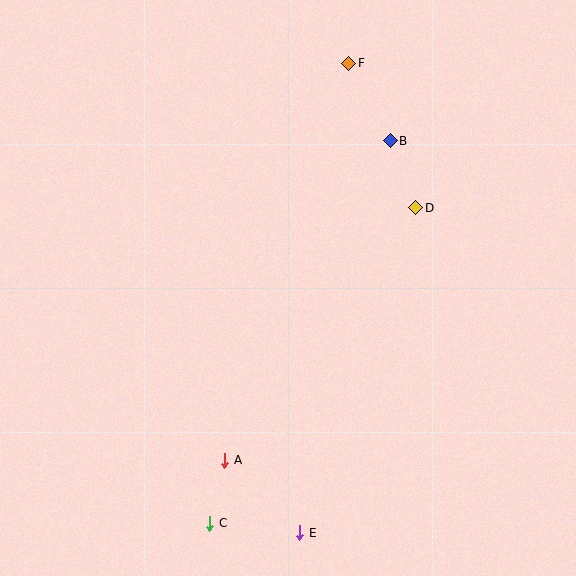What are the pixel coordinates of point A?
Point A is at (225, 460).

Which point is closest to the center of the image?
Point D at (416, 208) is closest to the center.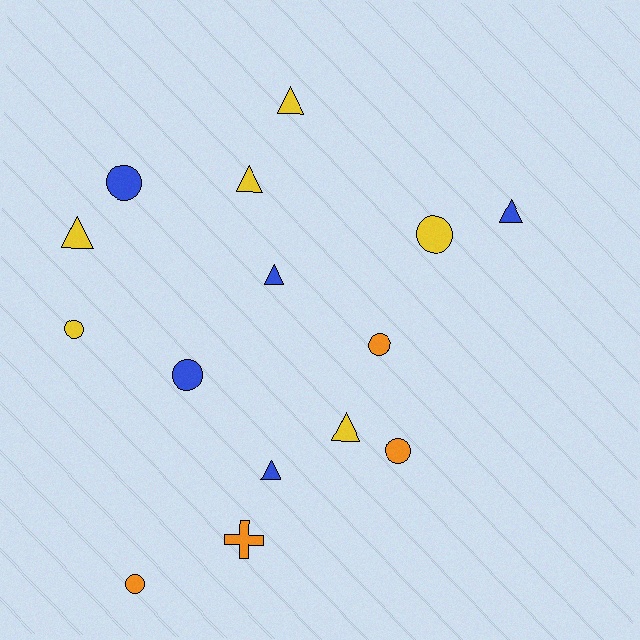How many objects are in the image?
There are 15 objects.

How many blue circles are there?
There are 2 blue circles.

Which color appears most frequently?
Yellow, with 6 objects.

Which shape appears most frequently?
Circle, with 7 objects.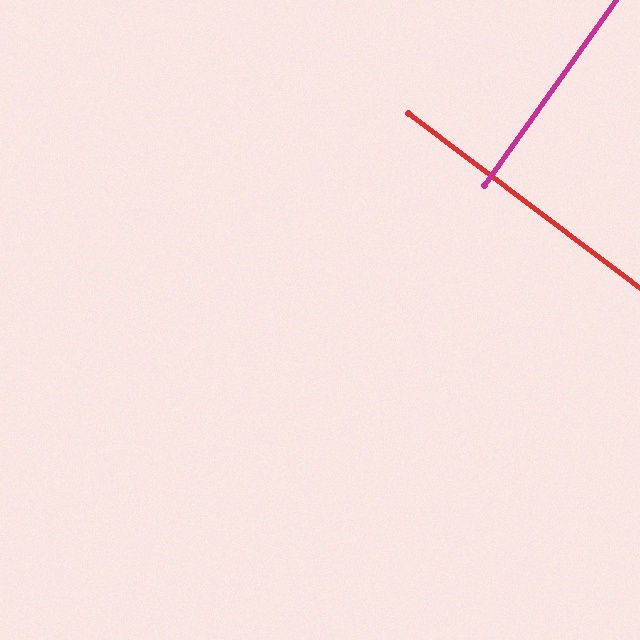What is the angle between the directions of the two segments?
Approximately 88 degrees.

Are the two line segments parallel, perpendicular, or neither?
Perpendicular — they meet at approximately 88°.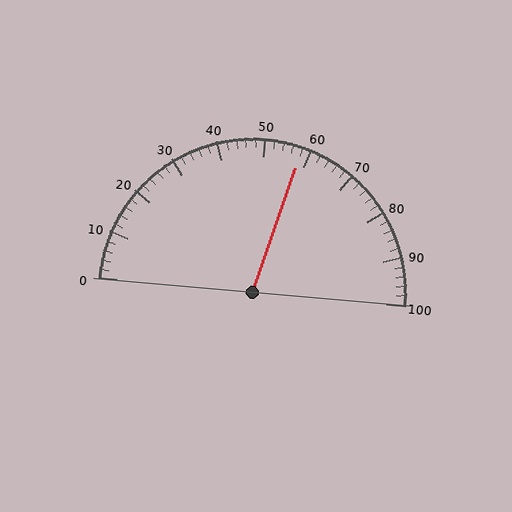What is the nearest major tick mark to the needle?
The nearest major tick mark is 60.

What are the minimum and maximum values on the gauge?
The gauge ranges from 0 to 100.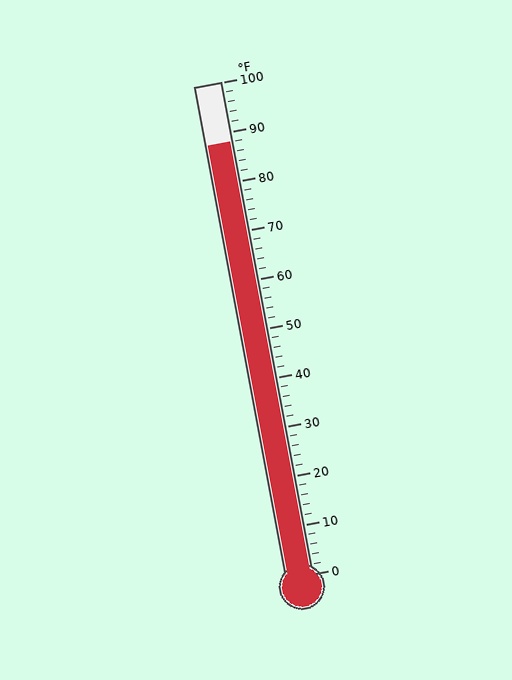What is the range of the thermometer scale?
The thermometer scale ranges from 0°F to 100°F.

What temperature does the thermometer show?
The thermometer shows approximately 88°F.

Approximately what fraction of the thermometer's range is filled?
The thermometer is filled to approximately 90% of its range.